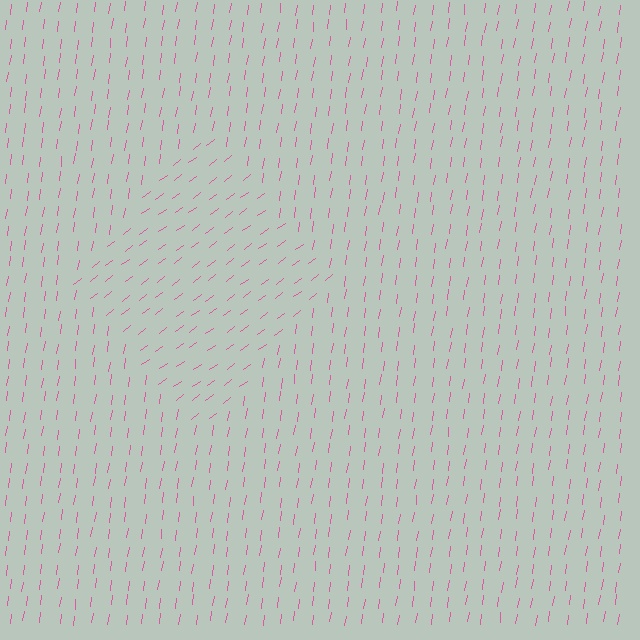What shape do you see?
I see a diamond.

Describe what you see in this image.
The image is filled with small pink line segments. A diamond region in the image has lines oriented differently from the surrounding lines, creating a visible texture boundary.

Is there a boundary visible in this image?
Yes, there is a texture boundary formed by a change in line orientation.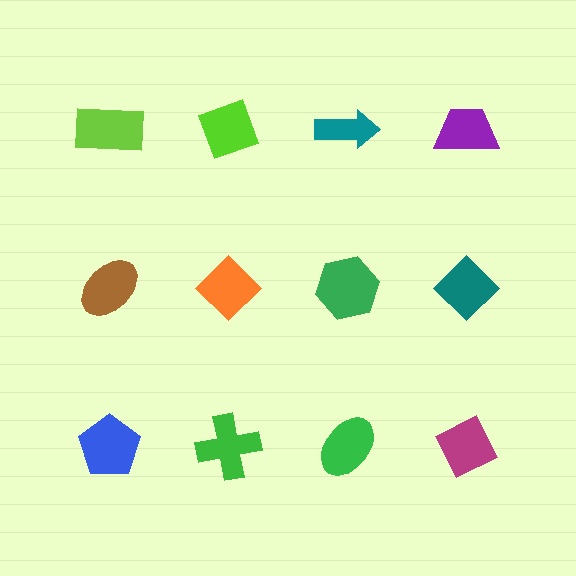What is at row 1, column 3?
A teal arrow.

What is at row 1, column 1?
A lime rectangle.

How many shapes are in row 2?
4 shapes.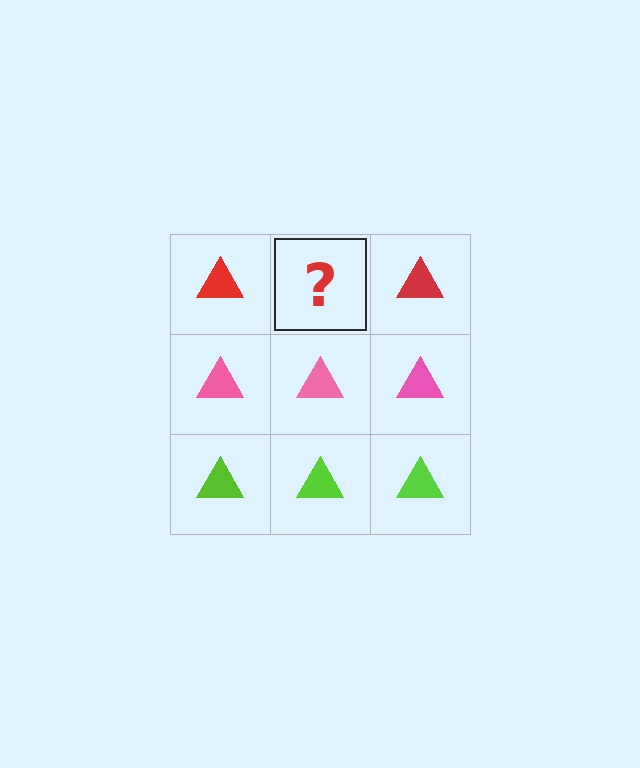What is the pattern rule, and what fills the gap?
The rule is that each row has a consistent color. The gap should be filled with a red triangle.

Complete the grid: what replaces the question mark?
The question mark should be replaced with a red triangle.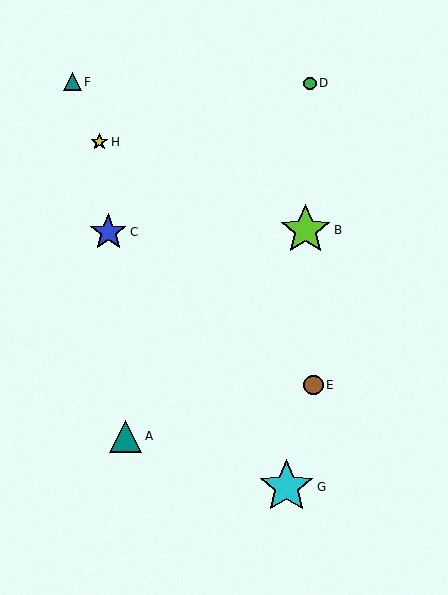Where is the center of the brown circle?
The center of the brown circle is at (314, 385).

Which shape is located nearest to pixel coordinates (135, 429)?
The teal triangle (labeled A) at (126, 436) is nearest to that location.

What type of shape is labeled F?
Shape F is a teal triangle.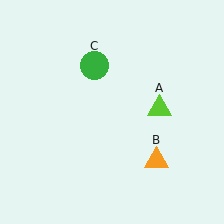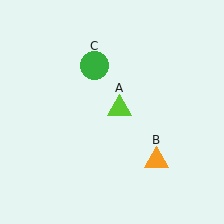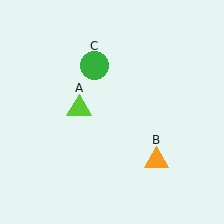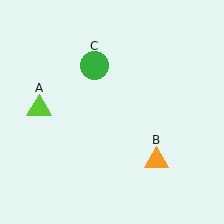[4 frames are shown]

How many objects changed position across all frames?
1 object changed position: lime triangle (object A).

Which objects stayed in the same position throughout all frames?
Orange triangle (object B) and green circle (object C) remained stationary.